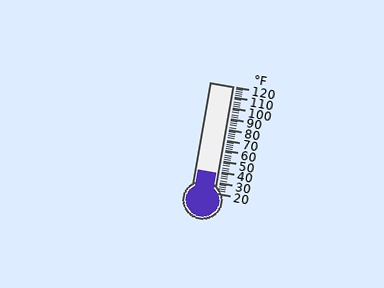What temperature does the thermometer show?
The thermometer shows approximately 38°F.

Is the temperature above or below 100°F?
The temperature is below 100°F.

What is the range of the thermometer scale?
The thermometer scale ranges from 20°F to 120°F.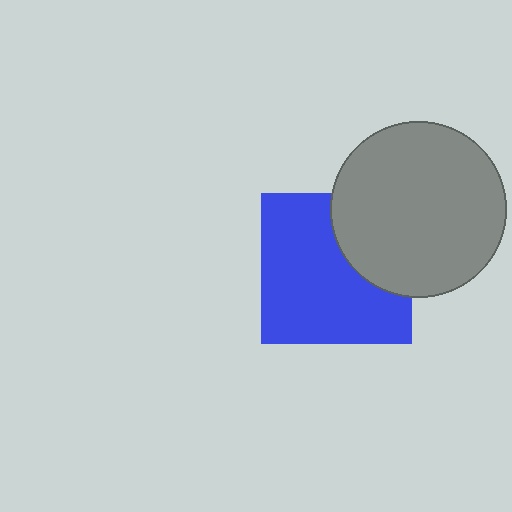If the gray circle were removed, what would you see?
You would see the complete blue square.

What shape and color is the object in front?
The object in front is a gray circle.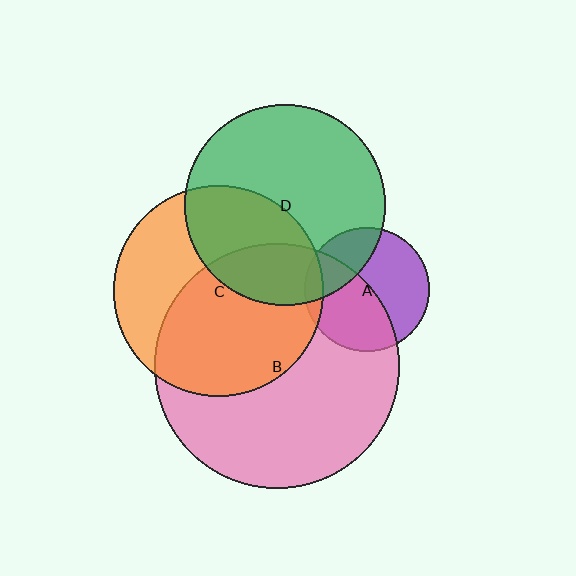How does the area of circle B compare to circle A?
Approximately 3.9 times.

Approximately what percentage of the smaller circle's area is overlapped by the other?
Approximately 40%.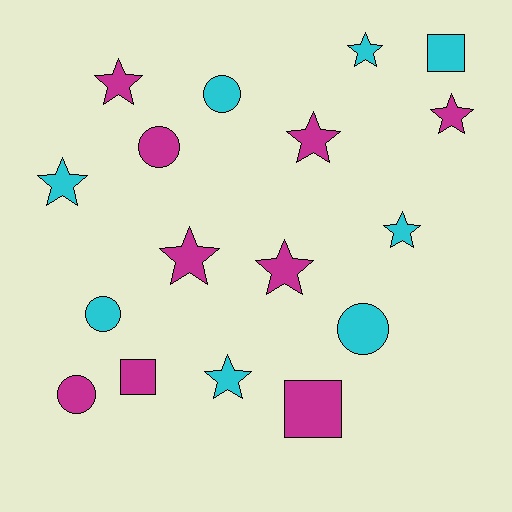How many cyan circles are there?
There are 3 cyan circles.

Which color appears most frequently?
Magenta, with 9 objects.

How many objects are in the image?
There are 17 objects.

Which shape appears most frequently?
Star, with 9 objects.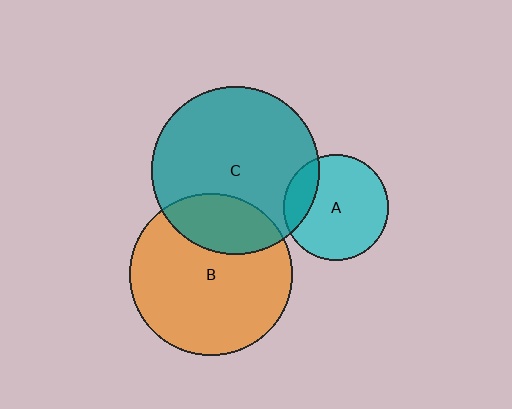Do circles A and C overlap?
Yes.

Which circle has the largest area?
Circle C (teal).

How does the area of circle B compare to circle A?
Approximately 2.4 times.